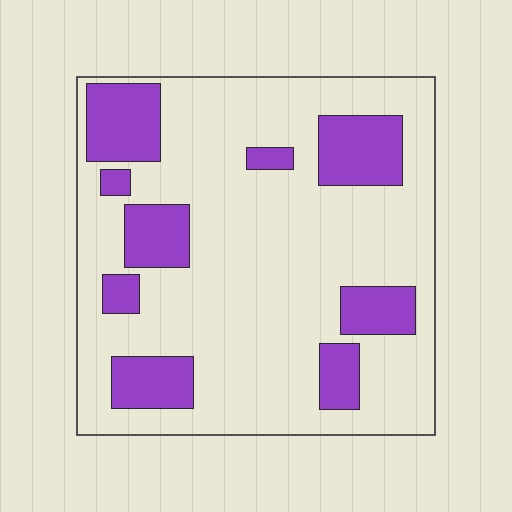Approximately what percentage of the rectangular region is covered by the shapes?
Approximately 25%.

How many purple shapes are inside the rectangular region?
9.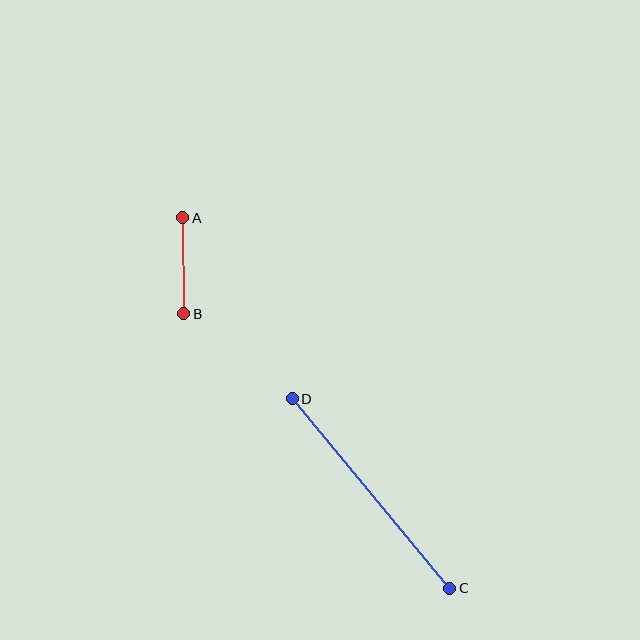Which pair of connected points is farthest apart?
Points C and D are farthest apart.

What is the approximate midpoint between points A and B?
The midpoint is at approximately (183, 266) pixels.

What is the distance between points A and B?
The distance is approximately 96 pixels.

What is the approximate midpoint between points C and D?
The midpoint is at approximately (371, 493) pixels.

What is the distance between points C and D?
The distance is approximately 246 pixels.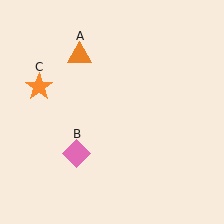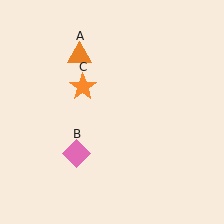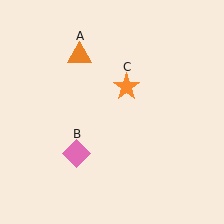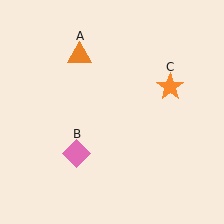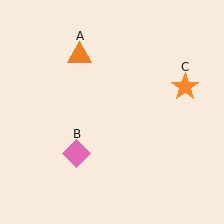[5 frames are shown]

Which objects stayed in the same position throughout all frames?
Orange triangle (object A) and pink diamond (object B) remained stationary.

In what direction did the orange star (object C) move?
The orange star (object C) moved right.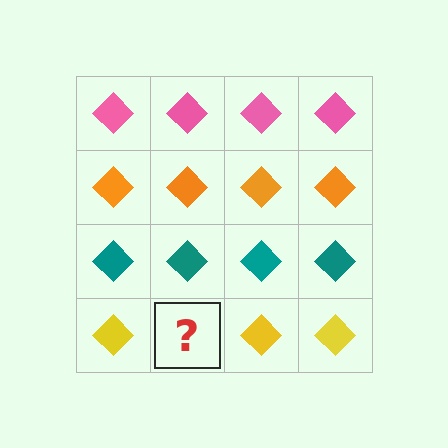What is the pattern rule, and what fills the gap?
The rule is that each row has a consistent color. The gap should be filled with a yellow diamond.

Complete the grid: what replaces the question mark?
The question mark should be replaced with a yellow diamond.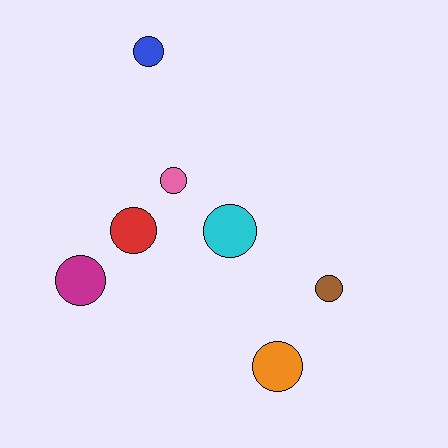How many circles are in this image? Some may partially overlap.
There are 7 circles.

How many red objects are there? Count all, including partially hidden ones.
There is 1 red object.